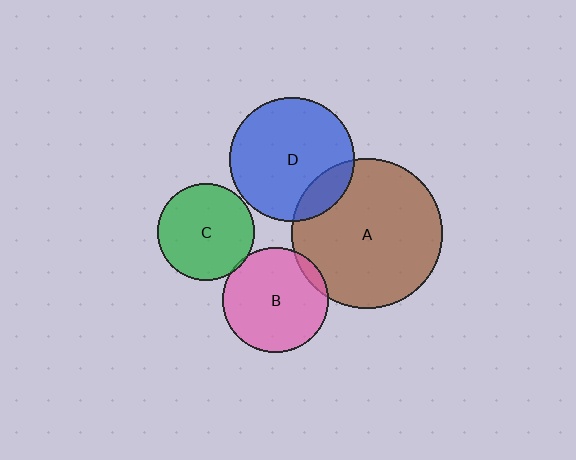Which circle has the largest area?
Circle A (brown).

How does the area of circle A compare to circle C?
Approximately 2.4 times.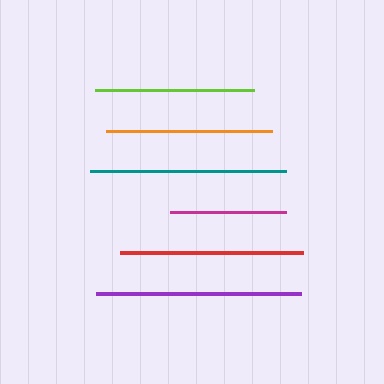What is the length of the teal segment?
The teal segment is approximately 196 pixels long.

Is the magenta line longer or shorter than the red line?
The red line is longer than the magenta line.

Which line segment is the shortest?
The magenta line is the shortest at approximately 116 pixels.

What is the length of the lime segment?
The lime segment is approximately 159 pixels long.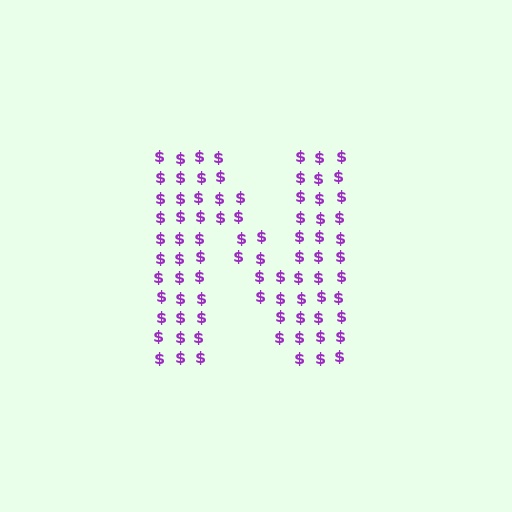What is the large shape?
The large shape is the letter N.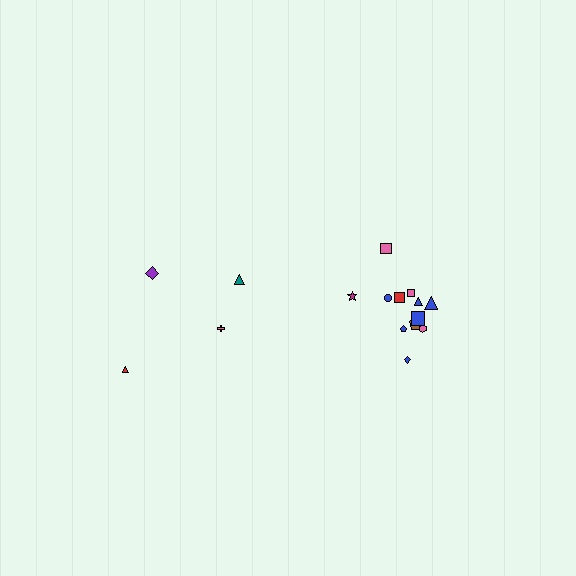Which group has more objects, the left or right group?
The right group.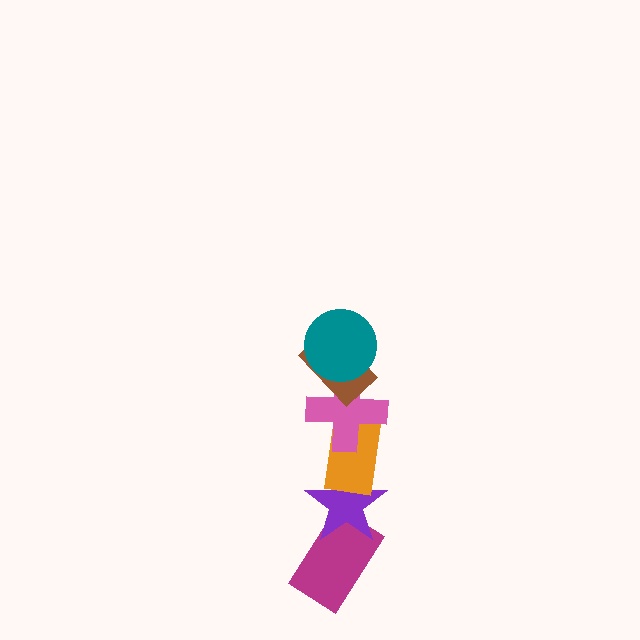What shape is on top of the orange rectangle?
The pink cross is on top of the orange rectangle.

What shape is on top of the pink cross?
The brown rectangle is on top of the pink cross.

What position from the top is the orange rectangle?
The orange rectangle is 4th from the top.